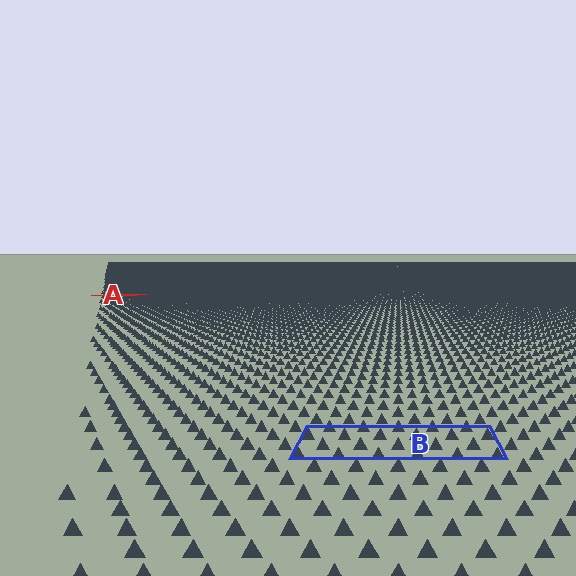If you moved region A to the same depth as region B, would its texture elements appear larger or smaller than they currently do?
They would appear larger. At a closer depth, the same texture elements are projected at a bigger on-screen size.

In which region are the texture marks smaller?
The texture marks are smaller in region A, because it is farther away.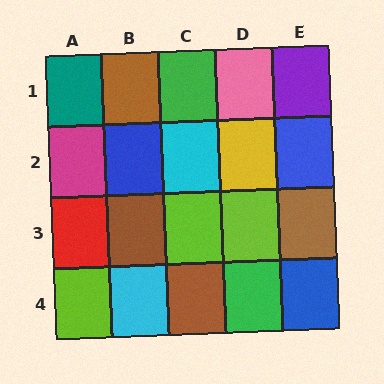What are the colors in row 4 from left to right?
Lime, cyan, brown, green, blue.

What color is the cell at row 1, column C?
Green.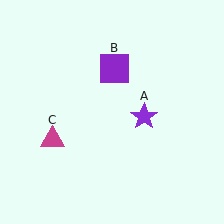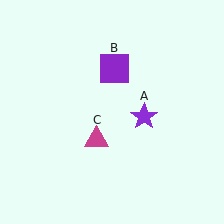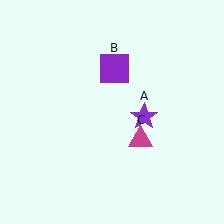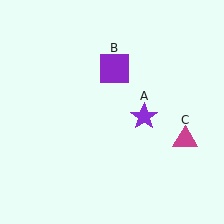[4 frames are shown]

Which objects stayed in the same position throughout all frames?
Purple star (object A) and purple square (object B) remained stationary.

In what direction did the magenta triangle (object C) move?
The magenta triangle (object C) moved right.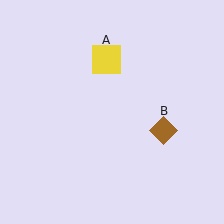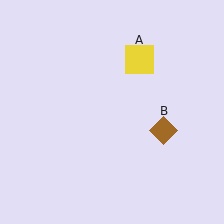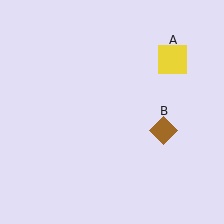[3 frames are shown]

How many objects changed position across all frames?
1 object changed position: yellow square (object A).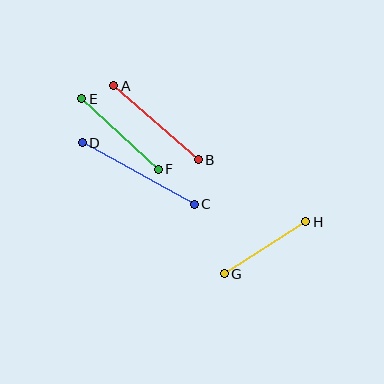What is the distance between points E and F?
The distance is approximately 104 pixels.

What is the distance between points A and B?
The distance is approximately 113 pixels.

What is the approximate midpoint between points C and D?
The midpoint is at approximately (138, 174) pixels.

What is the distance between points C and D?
The distance is approximately 128 pixels.